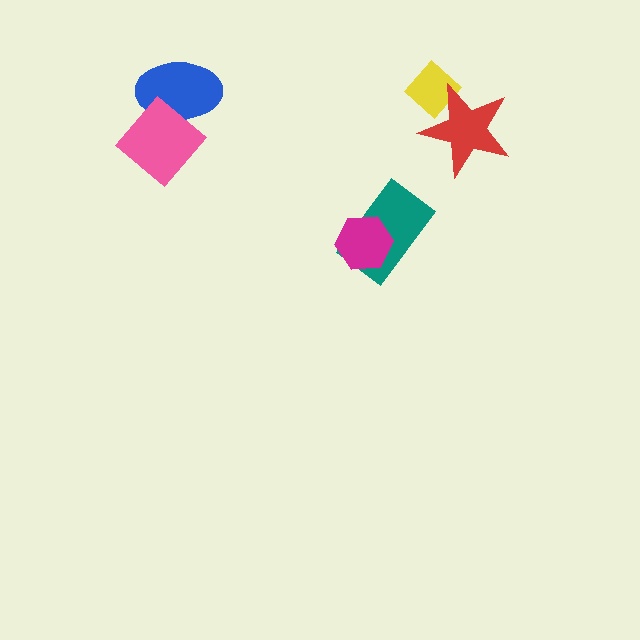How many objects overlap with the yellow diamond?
1 object overlaps with the yellow diamond.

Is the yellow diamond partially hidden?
Yes, it is partially covered by another shape.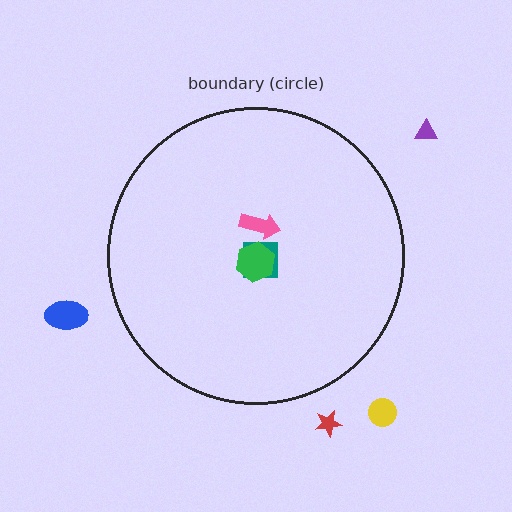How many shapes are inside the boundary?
3 inside, 4 outside.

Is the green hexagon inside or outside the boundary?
Inside.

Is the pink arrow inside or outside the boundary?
Inside.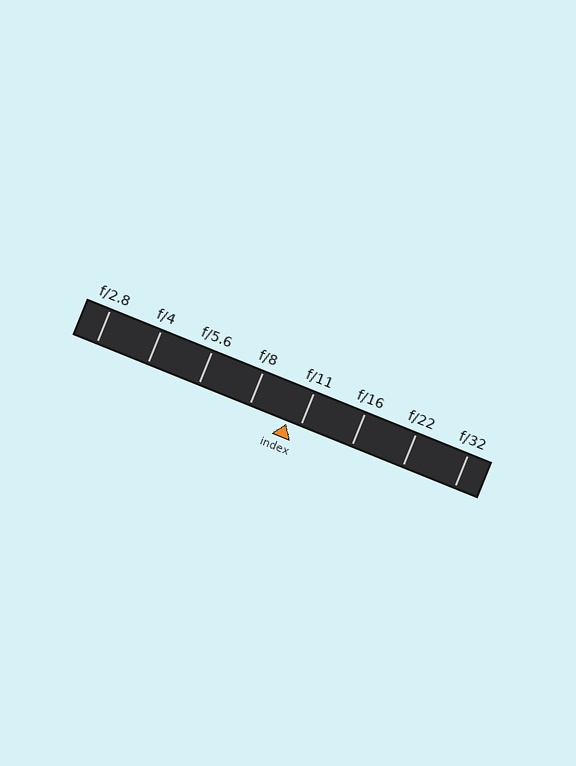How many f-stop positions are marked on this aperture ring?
There are 8 f-stop positions marked.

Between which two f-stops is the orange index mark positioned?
The index mark is between f/8 and f/11.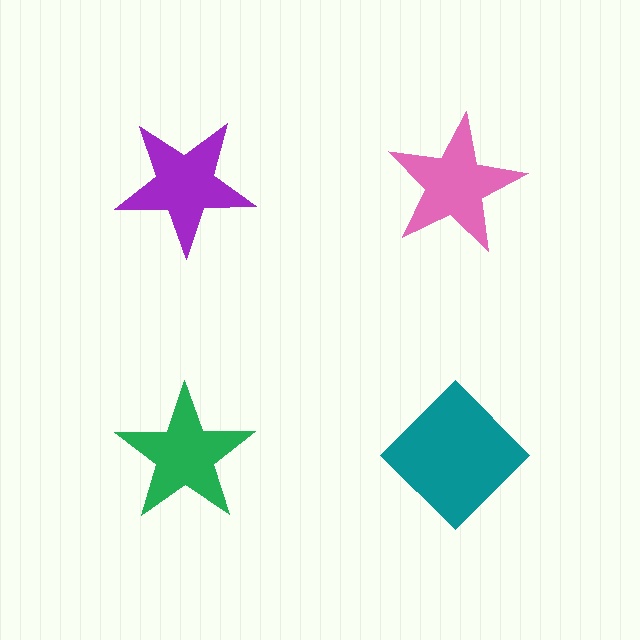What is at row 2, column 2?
A teal diamond.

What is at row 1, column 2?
A pink star.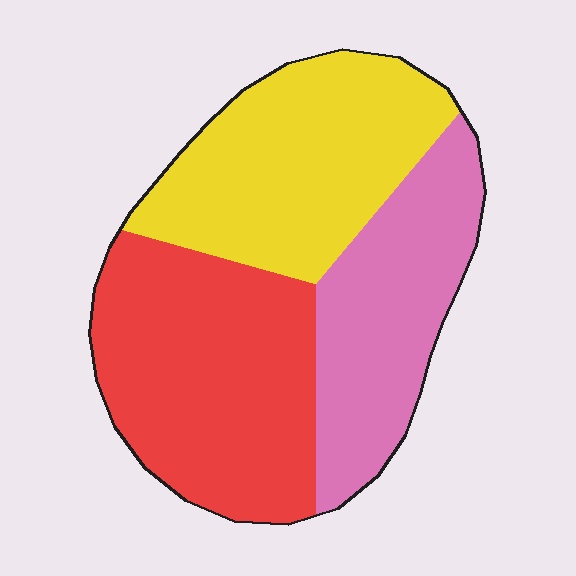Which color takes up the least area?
Pink, at roughly 30%.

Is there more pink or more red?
Red.